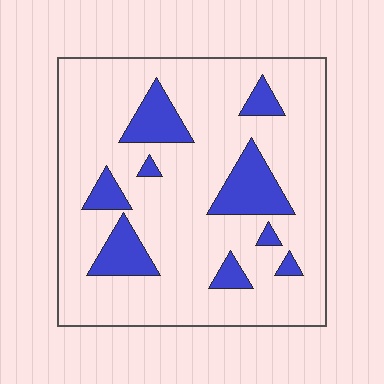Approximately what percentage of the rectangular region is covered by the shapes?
Approximately 20%.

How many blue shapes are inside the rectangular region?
9.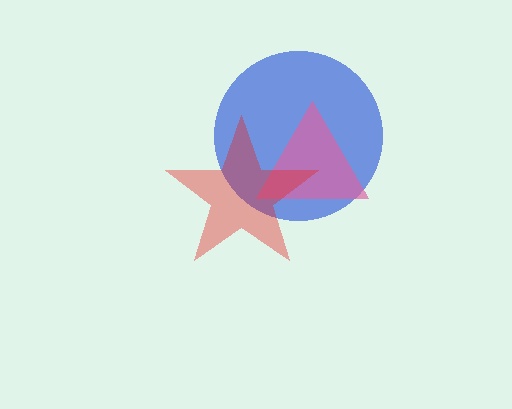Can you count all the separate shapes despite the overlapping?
Yes, there are 3 separate shapes.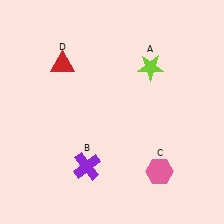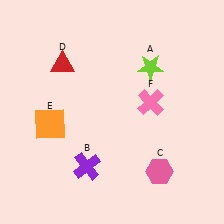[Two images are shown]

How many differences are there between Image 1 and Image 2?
There are 2 differences between the two images.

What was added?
An orange square (E), a pink cross (F) were added in Image 2.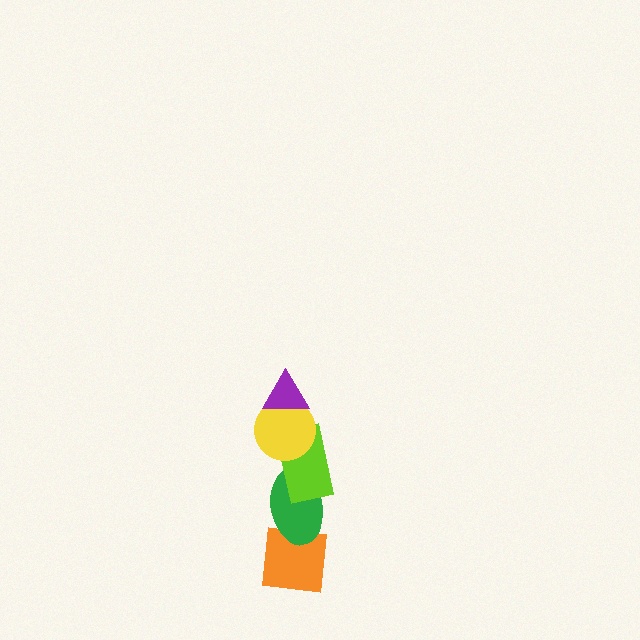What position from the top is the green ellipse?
The green ellipse is 4th from the top.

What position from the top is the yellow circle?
The yellow circle is 2nd from the top.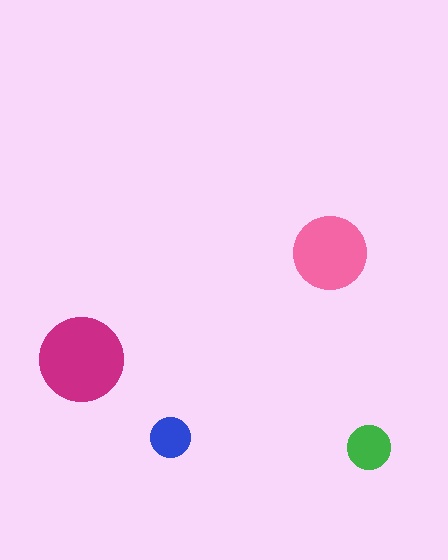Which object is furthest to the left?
The magenta circle is leftmost.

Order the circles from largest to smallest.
the magenta one, the pink one, the green one, the blue one.